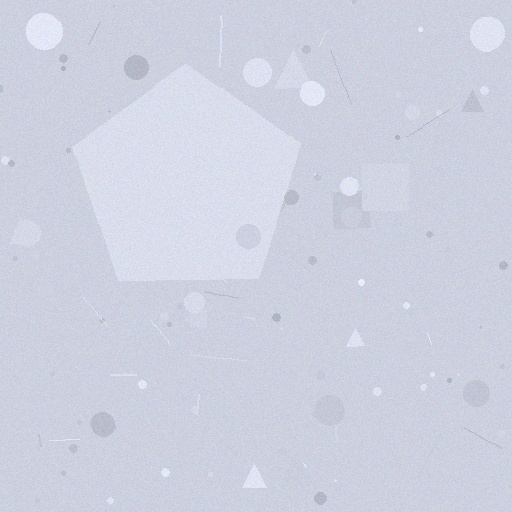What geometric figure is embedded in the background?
A pentagon is embedded in the background.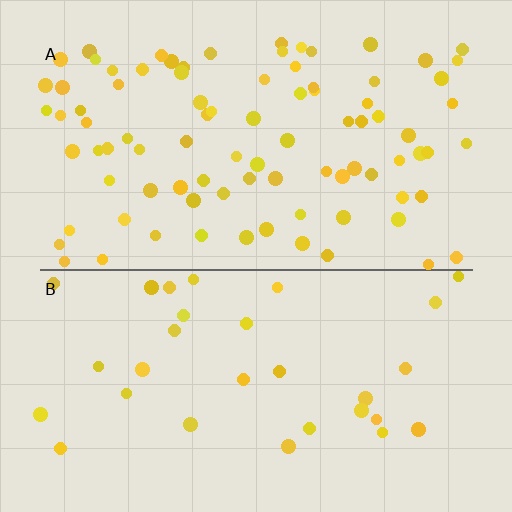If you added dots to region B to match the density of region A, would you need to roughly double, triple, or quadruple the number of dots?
Approximately triple.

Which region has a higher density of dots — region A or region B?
A (the top).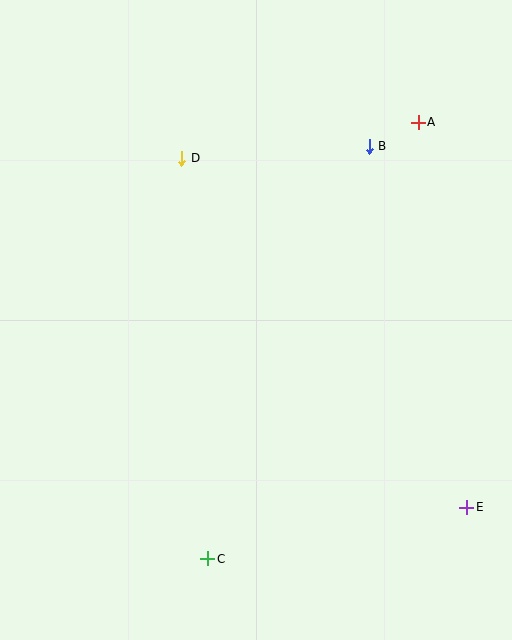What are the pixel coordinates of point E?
Point E is at (467, 507).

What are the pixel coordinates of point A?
Point A is at (418, 122).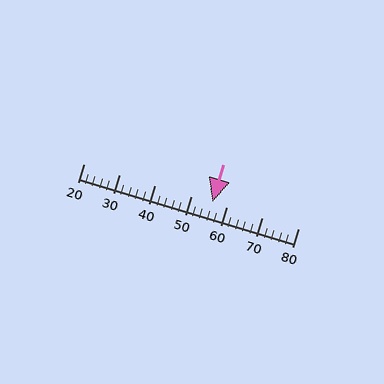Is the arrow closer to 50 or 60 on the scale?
The arrow is closer to 60.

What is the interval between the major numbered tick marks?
The major tick marks are spaced 10 units apart.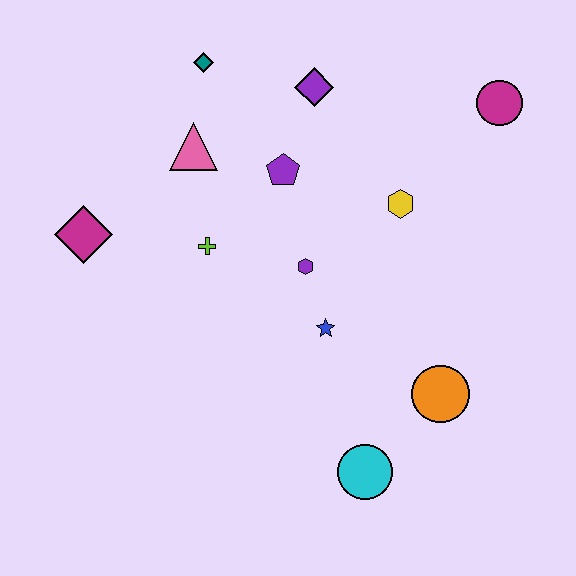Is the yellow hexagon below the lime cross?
No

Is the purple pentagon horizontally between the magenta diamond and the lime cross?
No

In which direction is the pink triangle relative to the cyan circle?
The pink triangle is above the cyan circle.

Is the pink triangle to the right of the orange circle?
No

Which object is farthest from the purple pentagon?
The cyan circle is farthest from the purple pentagon.